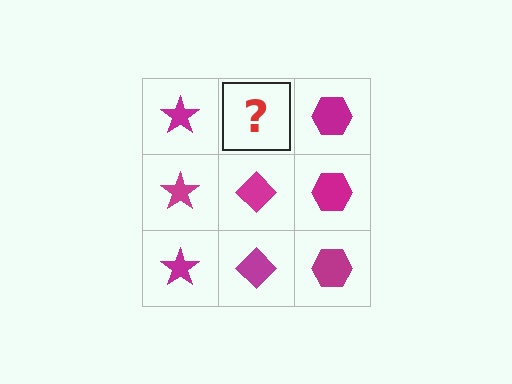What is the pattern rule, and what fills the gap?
The rule is that each column has a consistent shape. The gap should be filled with a magenta diamond.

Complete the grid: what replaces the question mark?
The question mark should be replaced with a magenta diamond.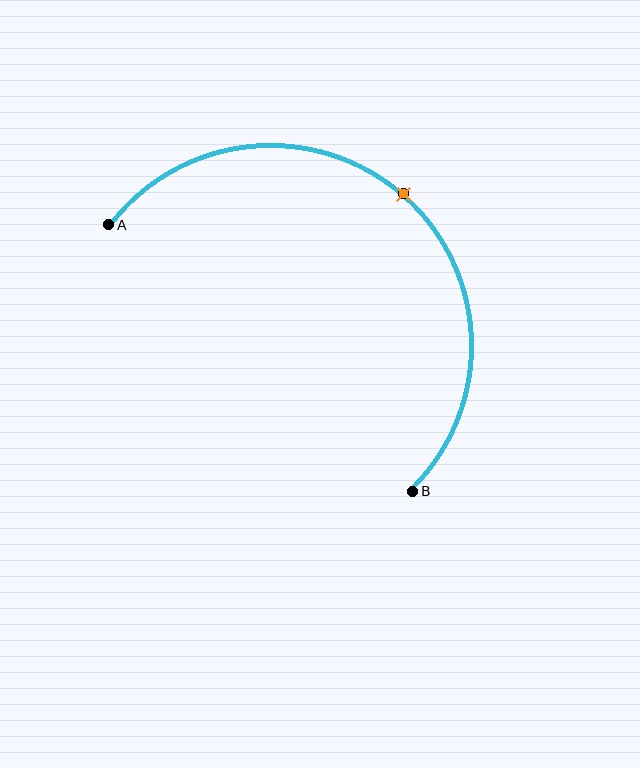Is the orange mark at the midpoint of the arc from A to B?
Yes. The orange mark lies on the arc at equal arc-length from both A and B — it is the arc midpoint.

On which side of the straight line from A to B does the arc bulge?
The arc bulges above and to the right of the straight line connecting A and B.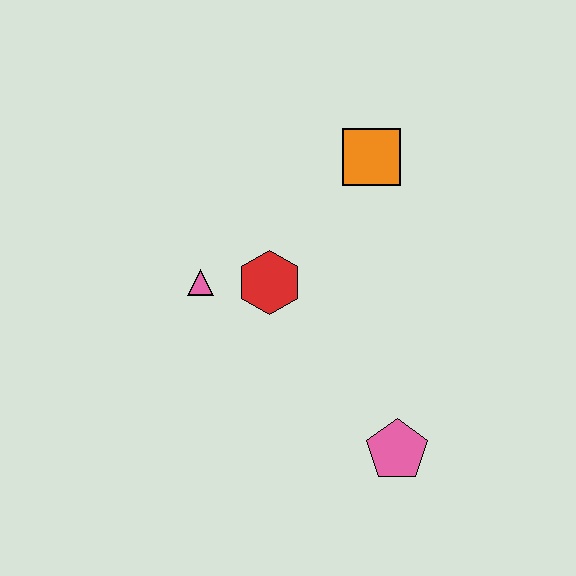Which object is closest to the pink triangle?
The red hexagon is closest to the pink triangle.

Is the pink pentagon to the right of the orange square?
Yes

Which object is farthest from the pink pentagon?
The orange square is farthest from the pink pentagon.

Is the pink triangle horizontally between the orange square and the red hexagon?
No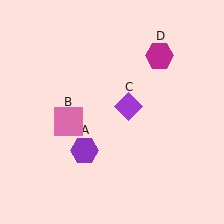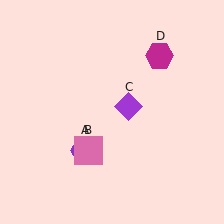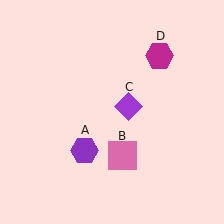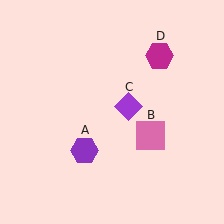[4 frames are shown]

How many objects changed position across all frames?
1 object changed position: pink square (object B).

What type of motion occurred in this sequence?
The pink square (object B) rotated counterclockwise around the center of the scene.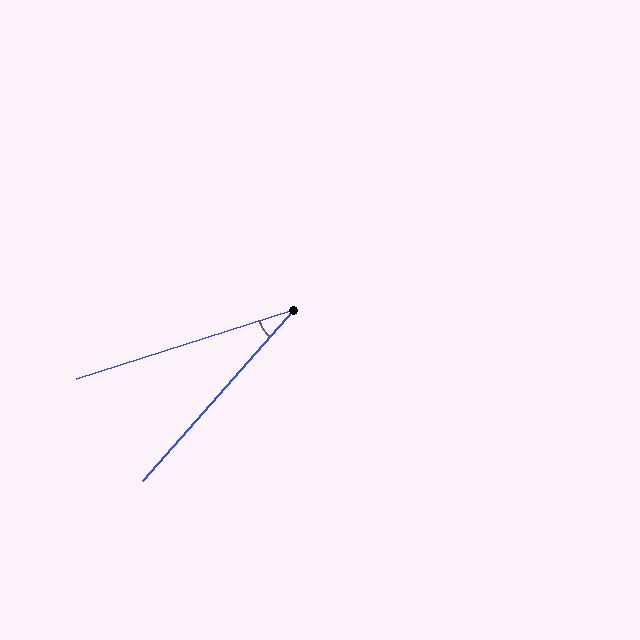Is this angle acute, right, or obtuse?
It is acute.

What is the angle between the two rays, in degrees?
Approximately 31 degrees.